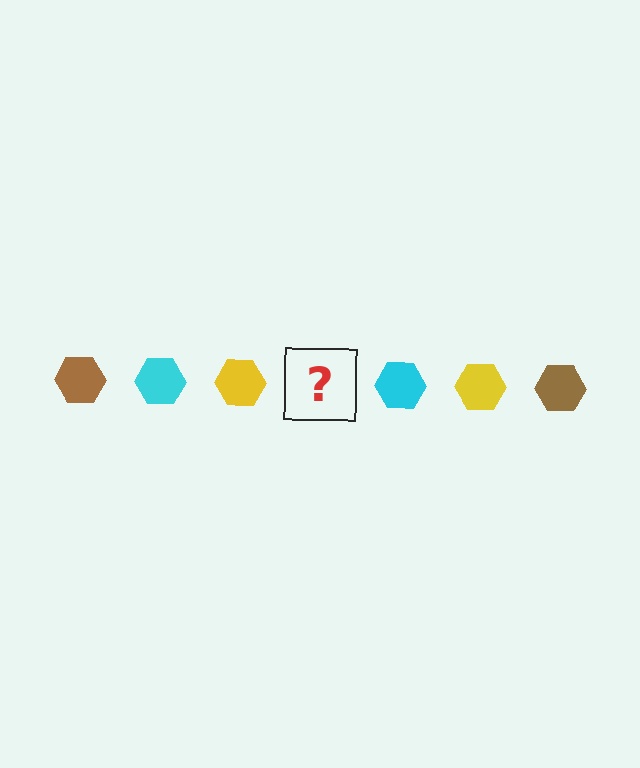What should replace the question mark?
The question mark should be replaced with a brown hexagon.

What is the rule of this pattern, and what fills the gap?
The rule is that the pattern cycles through brown, cyan, yellow hexagons. The gap should be filled with a brown hexagon.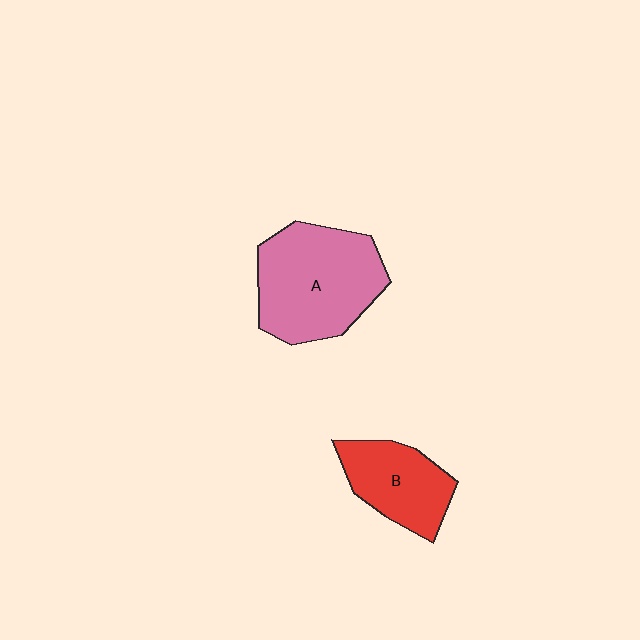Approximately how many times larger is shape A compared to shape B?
Approximately 1.6 times.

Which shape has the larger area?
Shape A (pink).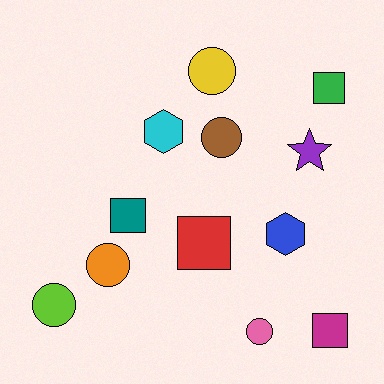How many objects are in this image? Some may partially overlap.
There are 12 objects.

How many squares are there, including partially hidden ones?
There are 4 squares.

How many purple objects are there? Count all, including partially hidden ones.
There is 1 purple object.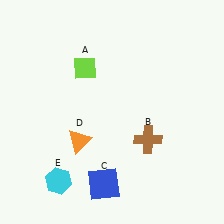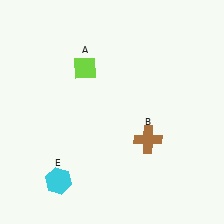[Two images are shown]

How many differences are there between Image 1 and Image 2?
There are 2 differences between the two images.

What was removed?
The orange triangle (D), the blue square (C) were removed in Image 2.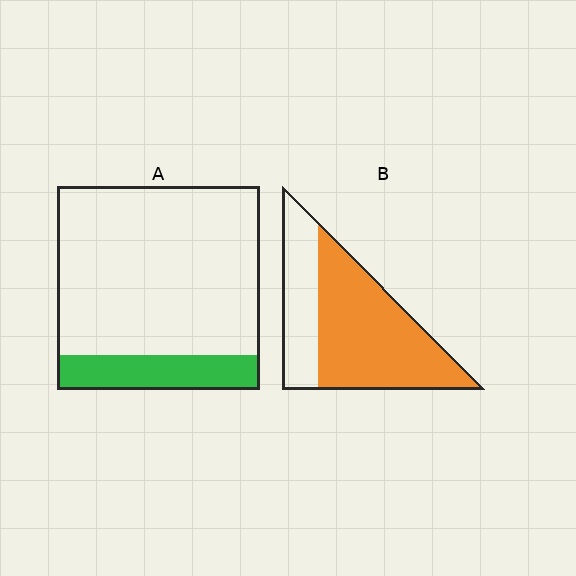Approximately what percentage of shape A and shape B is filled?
A is approximately 15% and B is approximately 70%.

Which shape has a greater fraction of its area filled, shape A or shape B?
Shape B.